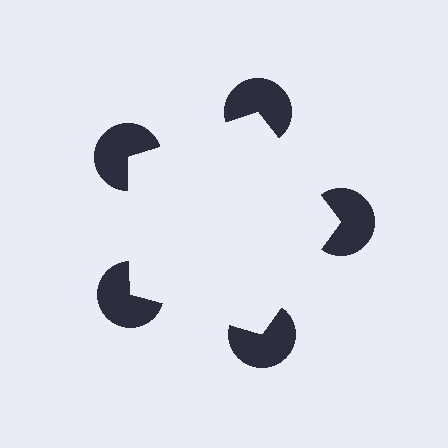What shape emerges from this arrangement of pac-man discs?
An illusory pentagon — its edges are inferred from the aligned wedge cuts in the pac-man discs, not physically drawn.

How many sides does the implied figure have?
5 sides.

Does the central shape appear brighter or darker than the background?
It typically appears slightly brighter than the background, even though no actual brightness change is drawn.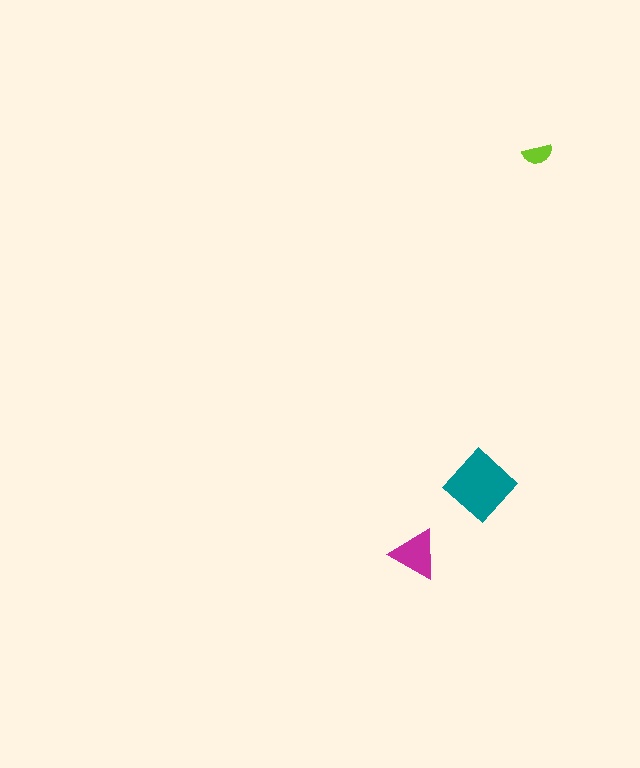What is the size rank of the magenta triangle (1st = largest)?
2nd.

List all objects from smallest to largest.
The lime semicircle, the magenta triangle, the teal diamond.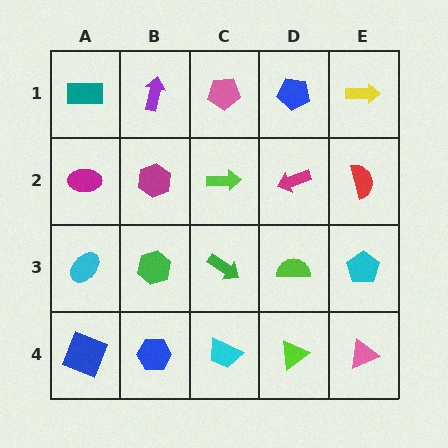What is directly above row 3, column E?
A red semicircle.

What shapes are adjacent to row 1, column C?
A lime arrow (row 2, column C), a purple arrow (row 1, column B), a blue pentagon (row 1, column D).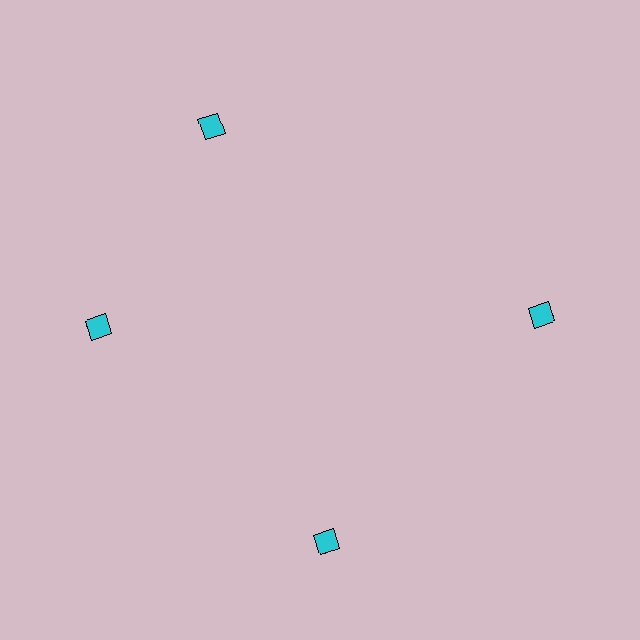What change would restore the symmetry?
The symmetry would be restored by rotating it back into even spacing with its neighbors so that all 4 diamonds sit at equal angles and equal distance from the center.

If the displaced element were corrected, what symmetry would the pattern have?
It would have 4-fold rotational symmetry — the pattern would map onto itself every 90 degrees.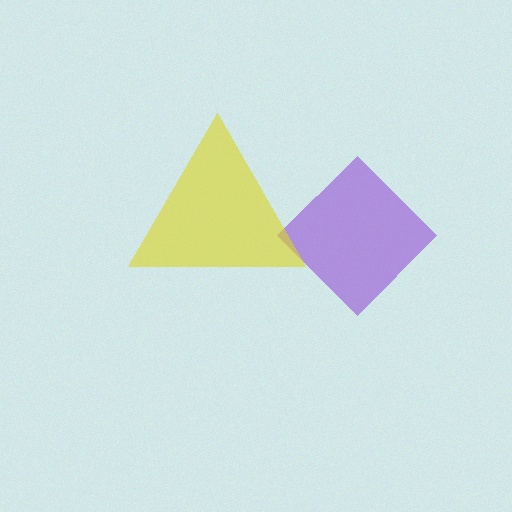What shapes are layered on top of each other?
The layered shapes are: a purple diamond, a yellow triangle.